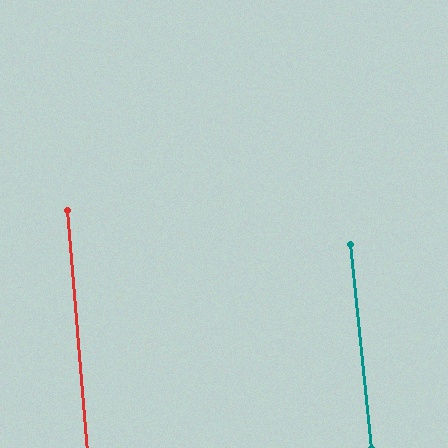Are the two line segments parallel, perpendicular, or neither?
Parallel — their directions differ by only 1.1°.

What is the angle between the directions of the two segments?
Approximately 1 degree.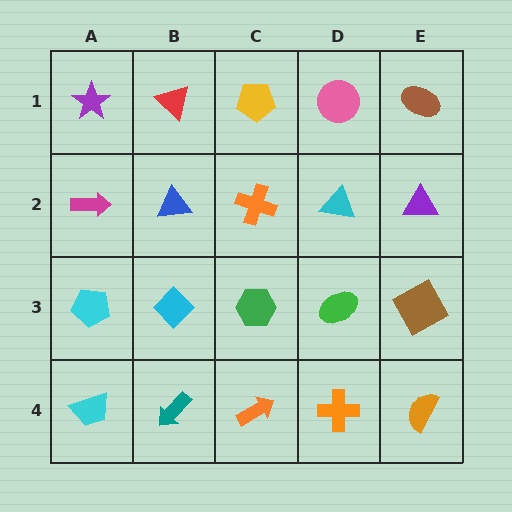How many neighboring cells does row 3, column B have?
4.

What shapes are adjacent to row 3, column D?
A cyan triangle (row 2, column D), an orange cross (row 4, column D), a green hexagon (row 3, column C), a brown square (row 3, column E).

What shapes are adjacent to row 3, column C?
An orange cross (row 2, column C), an orange arrow (row 4, column C), a cyan diamond (row 3, column B), a green ellipse (row 3, column D).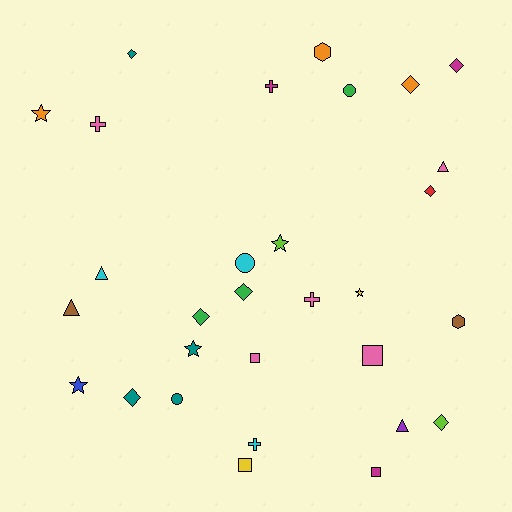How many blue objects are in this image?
There is 1 blue object.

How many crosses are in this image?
There are 4 crosses.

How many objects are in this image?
There are 30 objects.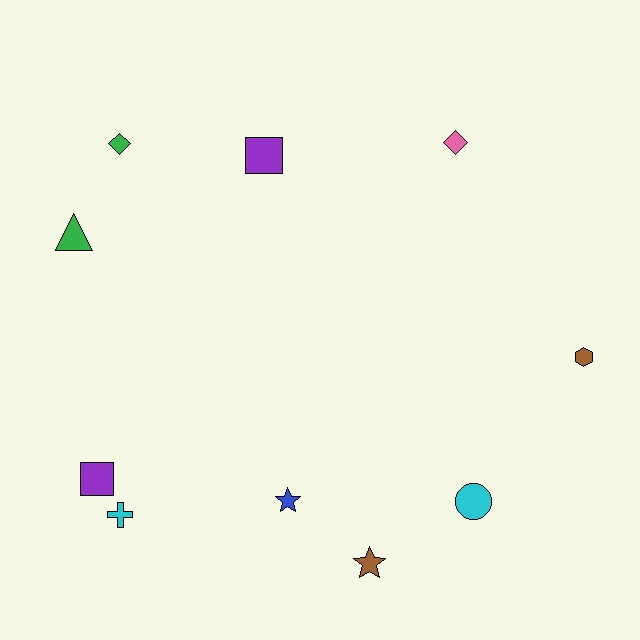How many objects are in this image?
There are 10 objects.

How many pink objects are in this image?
There is 1 pink object.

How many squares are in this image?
There are 2 squares.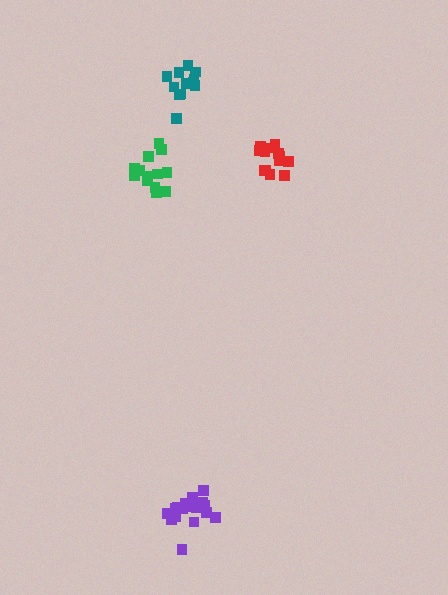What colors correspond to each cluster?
The clusters are colored: teal, purple, green, red.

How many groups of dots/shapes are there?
There are 4 groups.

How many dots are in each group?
Group 1: 12 dots, Group 2: 17 dots, Group 3: 13 dots, Group 4: 13 dots (55 total).